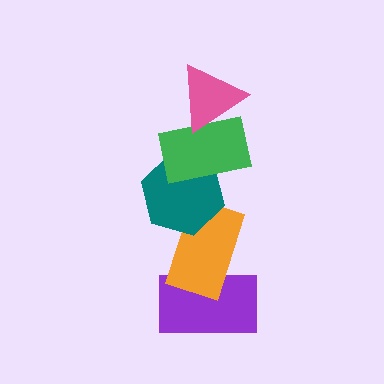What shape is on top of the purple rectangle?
The orange rectangle is on top of the purple rectangle.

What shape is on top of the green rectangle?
The pink triangle is on top of the green rectangle.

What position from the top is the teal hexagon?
The teal hexagon is 3rd from the top.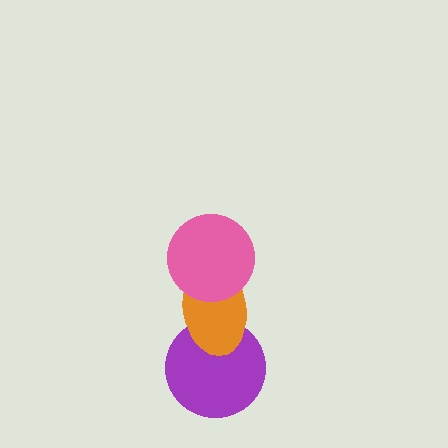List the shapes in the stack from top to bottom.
From top to bottom: the pink circle, the orange ellipse, the purple circle.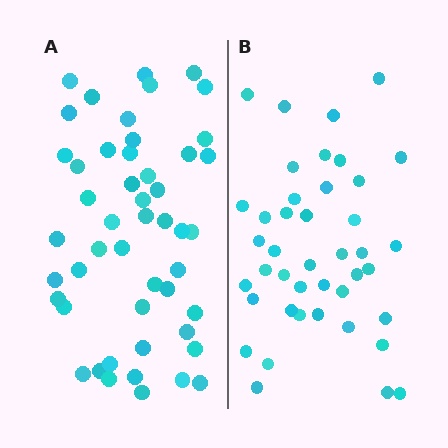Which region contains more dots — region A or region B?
Region A (the left region) has more dots.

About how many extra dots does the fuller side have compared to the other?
Region A has roughly 8 or so more dots than region B.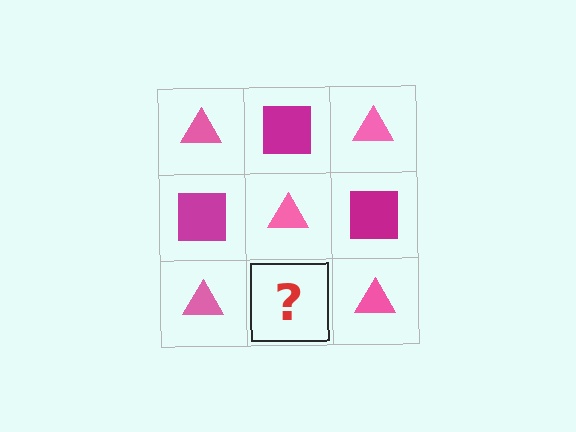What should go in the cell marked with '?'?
The missing cell should contain a magenta square.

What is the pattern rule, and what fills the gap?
The rule is that it alternates pink triangle and magenta square in a checkerboard pattern. The gap should be filled with a magenta square.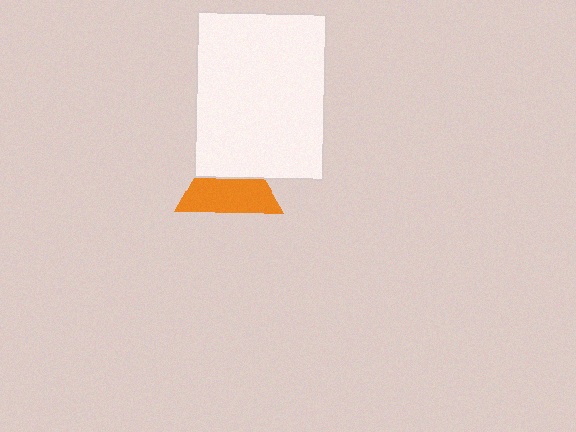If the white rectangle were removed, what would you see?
You would see the complete orange triangle.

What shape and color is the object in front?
The object in front is a white rectangle.